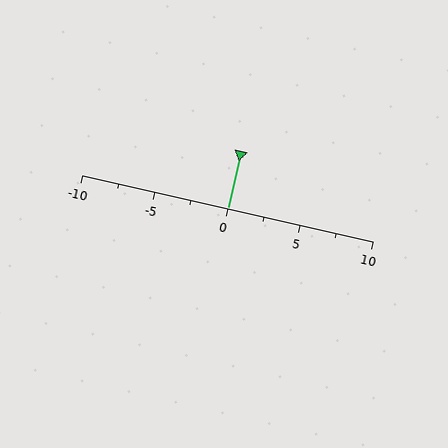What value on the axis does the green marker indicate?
The marker indicates approximately 0.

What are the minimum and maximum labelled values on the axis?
The axis runs from -10 to 10.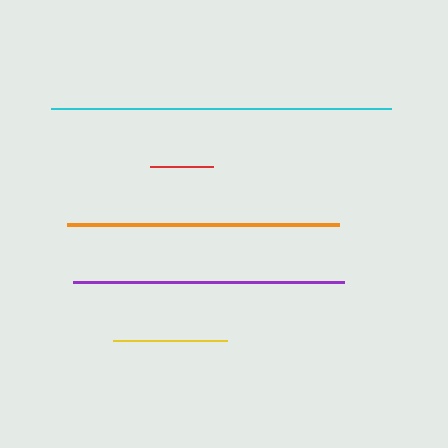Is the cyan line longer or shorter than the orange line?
The cyan line is longer than the orange line.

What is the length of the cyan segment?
The cyan segment is approximately 340 pixels long.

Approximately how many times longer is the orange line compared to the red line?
The orange line is approximately 4.3 times the length of the red line.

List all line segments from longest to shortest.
From longest to shortest: cyan, orange, purple, yellow, red.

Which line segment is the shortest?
The red line is the shortest at approximately 63 pixels.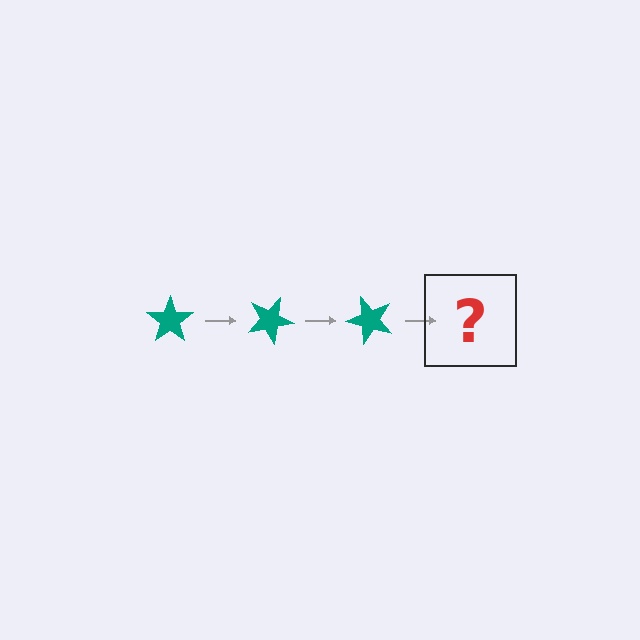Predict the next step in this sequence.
The next step is a teal star rotated 75 degrees.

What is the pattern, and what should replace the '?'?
The pattern is that the star rotates 25 degrees each step. The '?' should be a teal star rotated 75 degrees.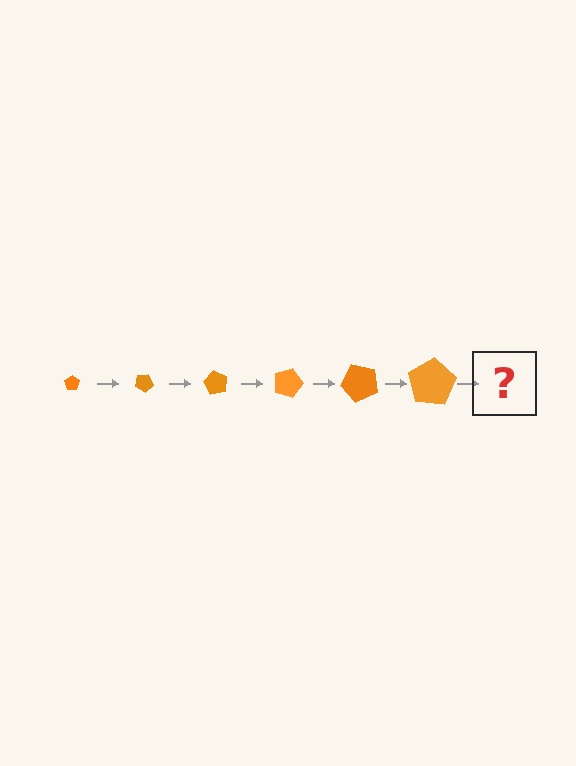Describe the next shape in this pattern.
It should be a pentagon, larger than the previous one and rotated 180 degrees from the start.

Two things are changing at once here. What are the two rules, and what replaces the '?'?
The two rules are that the pentagon grows larger each step and it rotates 30 degrees each step. The '?' should be a pentagon, larger than the previous one and rotated 180 degrees from the start.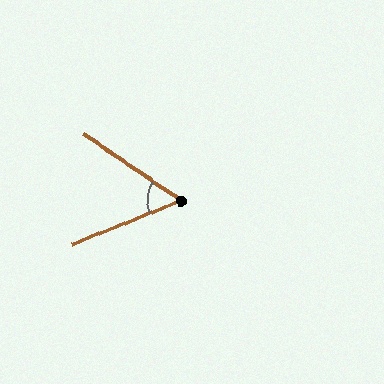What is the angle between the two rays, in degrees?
Approximately 57 degrees.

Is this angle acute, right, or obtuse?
It is acute.